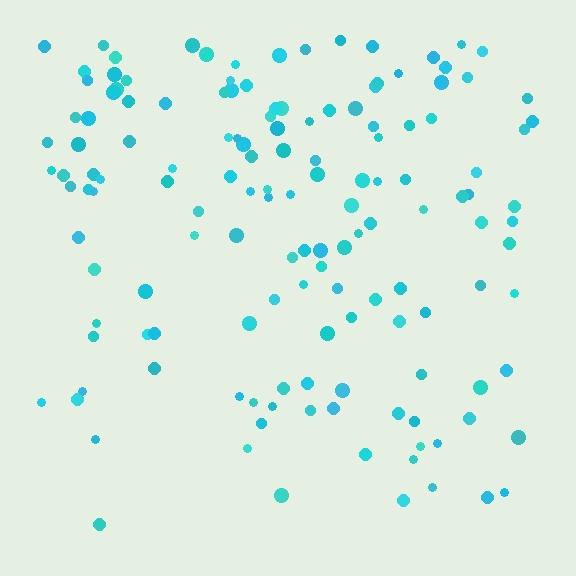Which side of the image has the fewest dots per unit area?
The bottom.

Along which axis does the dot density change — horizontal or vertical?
Vertical.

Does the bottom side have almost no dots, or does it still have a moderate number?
Still a moderate number, just noticeably fewer than the top.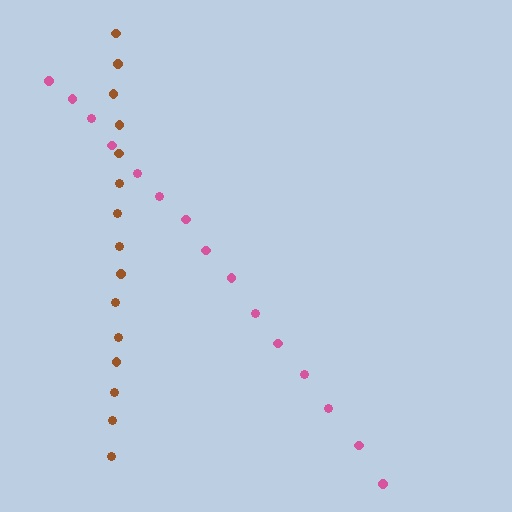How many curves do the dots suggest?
There are 2 distinct paths.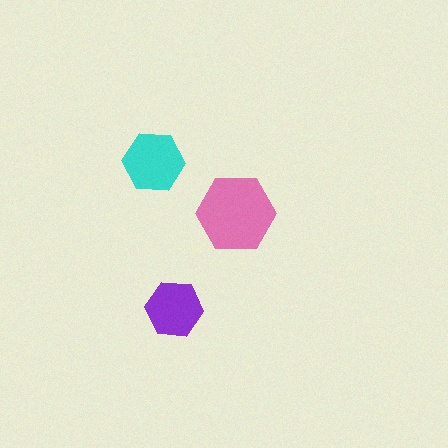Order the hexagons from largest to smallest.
the pink one, the cyan one, the purple one.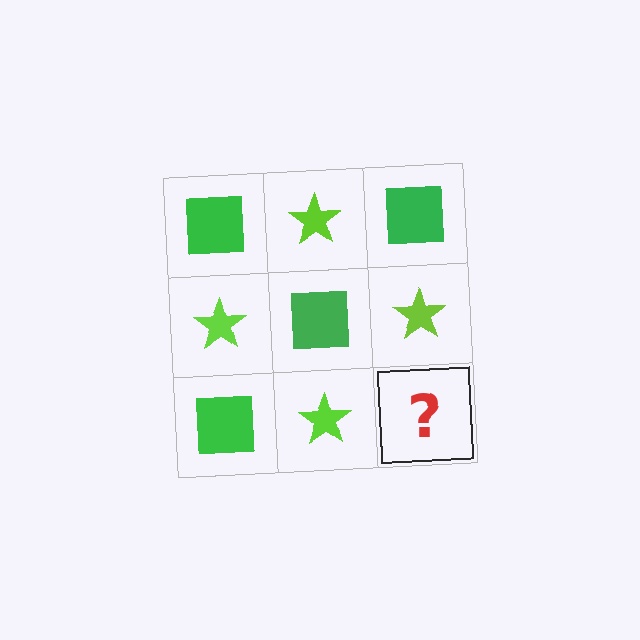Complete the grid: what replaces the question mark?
The question mark should be replaced with a green square.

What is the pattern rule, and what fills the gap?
The rule is that it alternates green square and lime star in a checkerboard pattern. The gap should be filled with a green square.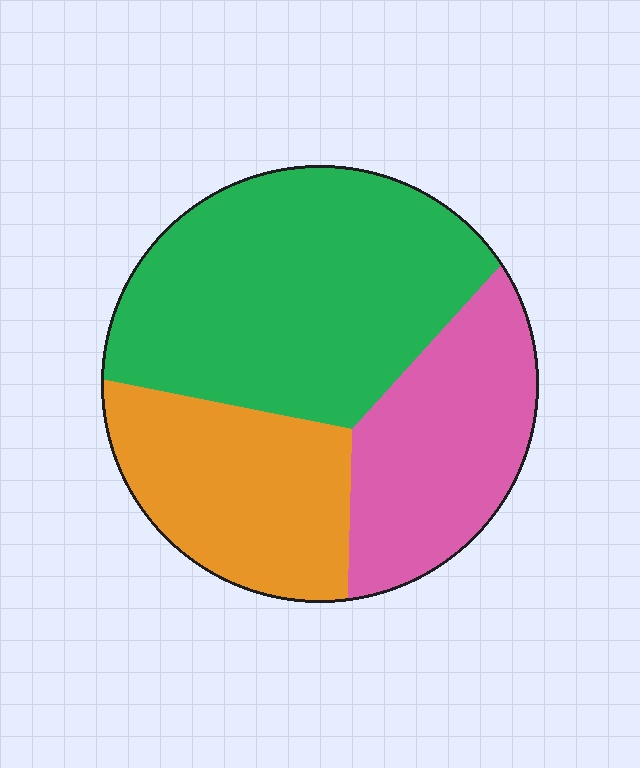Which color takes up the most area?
Green, at roughly 50%.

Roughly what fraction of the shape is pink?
Pink takes up about one quarter (1/4) of the shape.